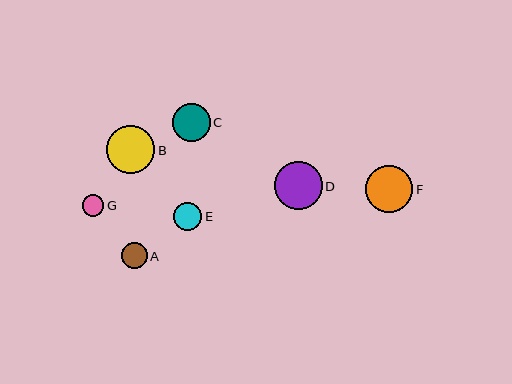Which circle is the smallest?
Circle G is the smallest with a size of approximately 21 pixels.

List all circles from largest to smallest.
From largest to smallest: B, D, F, C, E, A, G.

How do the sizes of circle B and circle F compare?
Circle B and circle F are approximately the same size.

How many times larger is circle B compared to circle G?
Circle B is approximately 2.3 times the size of circle G.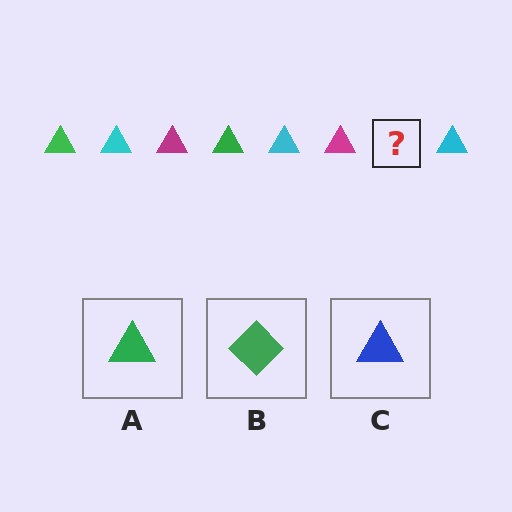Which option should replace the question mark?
Option A.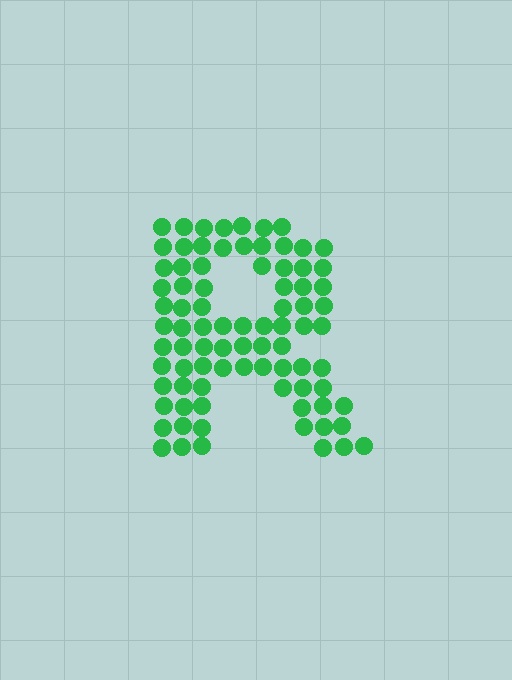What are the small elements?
The small elements are circles.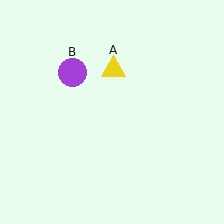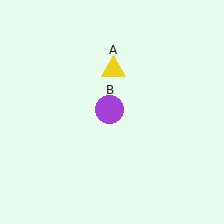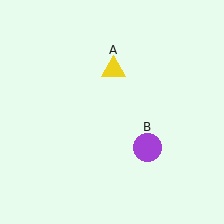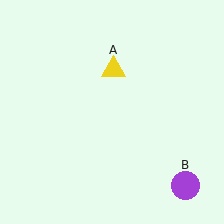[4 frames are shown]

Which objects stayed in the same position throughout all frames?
Yellow triangle (object A) remained stationary.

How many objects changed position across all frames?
1 object changed position: purple circle (object B).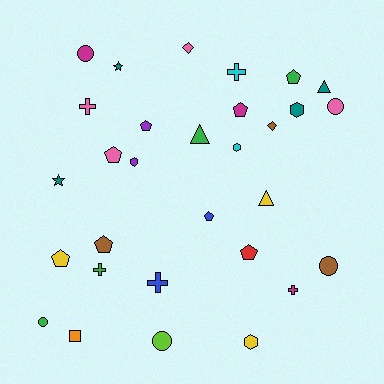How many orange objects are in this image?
There is 1 orange object.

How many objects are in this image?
There are 30 objects.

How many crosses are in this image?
There are 5 crosses.